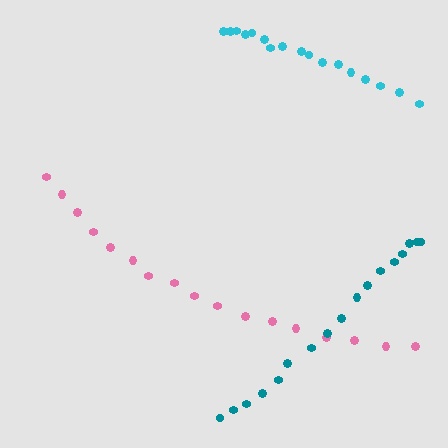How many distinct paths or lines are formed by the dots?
There are 3 distinct paths.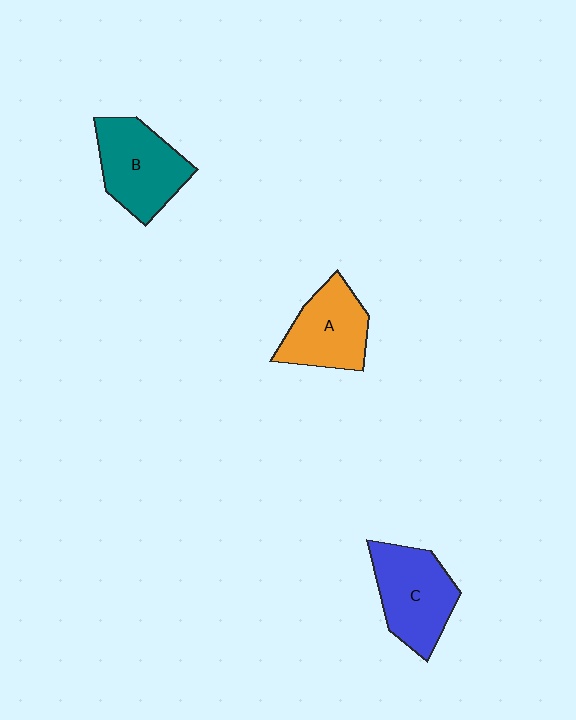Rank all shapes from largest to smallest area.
From largest to smallest: C (blue), B (teal), A (orange).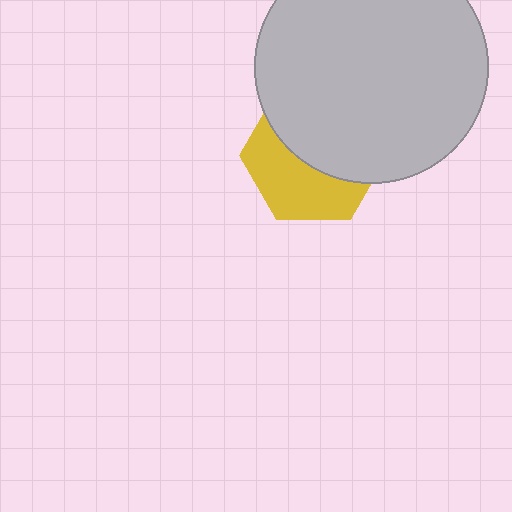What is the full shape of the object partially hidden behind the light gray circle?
The partially hidden object is a yellow hexagon.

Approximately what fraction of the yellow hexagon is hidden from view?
Roughly 55% of the yellow hexagon is hidden behind the light gray circle.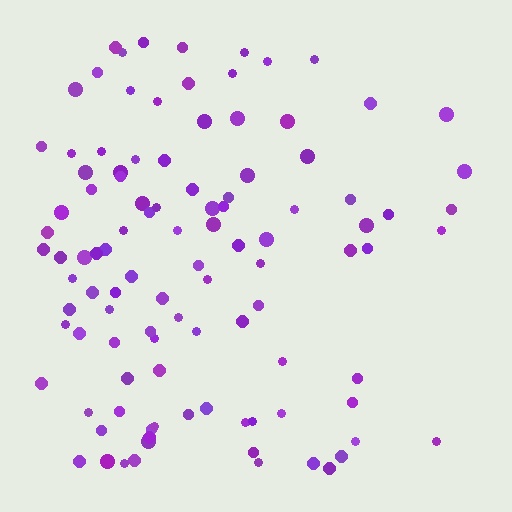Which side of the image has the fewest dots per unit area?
The right.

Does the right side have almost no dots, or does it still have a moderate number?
Still a moderate number, just noticeably fewer than the left.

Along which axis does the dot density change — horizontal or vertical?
Horizontal.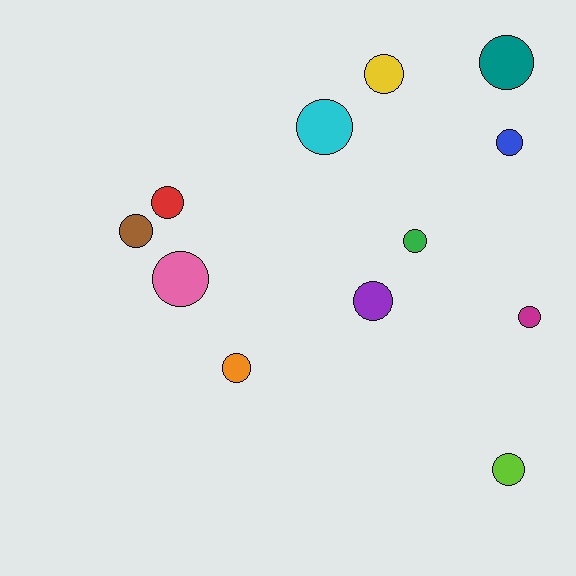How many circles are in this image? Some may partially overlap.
There are 12 circles.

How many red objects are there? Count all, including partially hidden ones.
There is 1 red object.